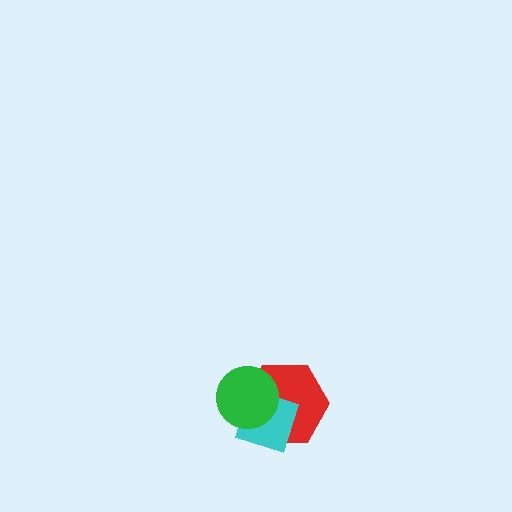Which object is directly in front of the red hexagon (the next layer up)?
The cyan square is directly in front of the red hexagon.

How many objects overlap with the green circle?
2 objects overlap with the green circle.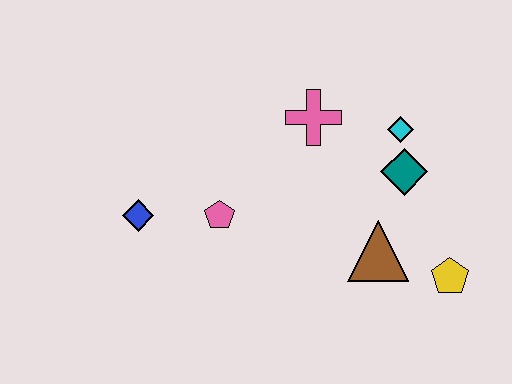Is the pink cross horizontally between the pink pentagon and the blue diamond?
No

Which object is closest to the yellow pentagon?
The brown triangle is closest to the yellow pentagon.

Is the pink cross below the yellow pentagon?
No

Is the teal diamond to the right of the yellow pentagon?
No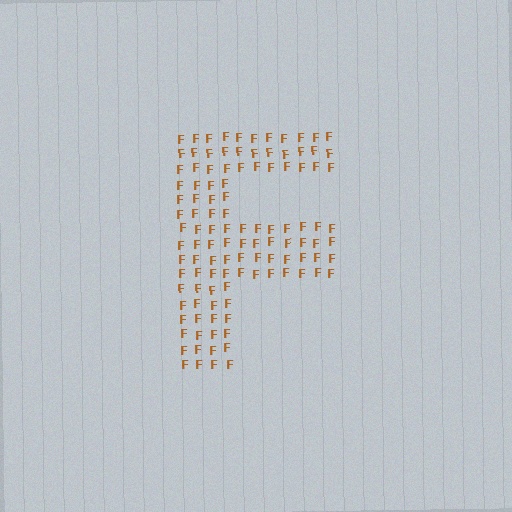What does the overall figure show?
The overall figure shows the letter F.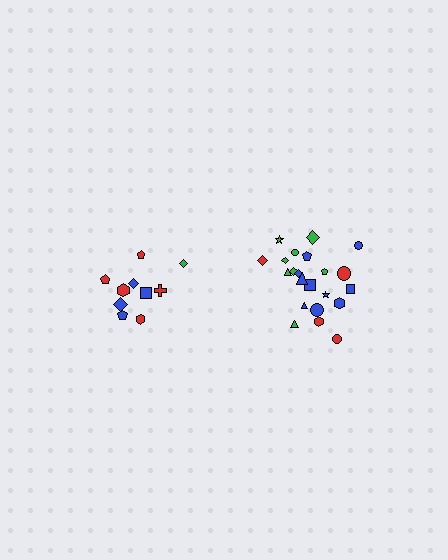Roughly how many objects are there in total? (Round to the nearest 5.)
Roughly 30 objects in total.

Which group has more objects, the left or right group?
The right group.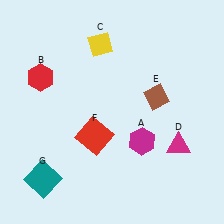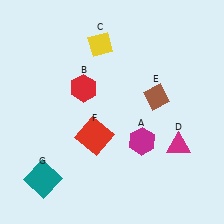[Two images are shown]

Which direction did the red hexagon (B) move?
The red hexagon (B) moved right.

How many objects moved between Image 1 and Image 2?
1 object moved between the two images.